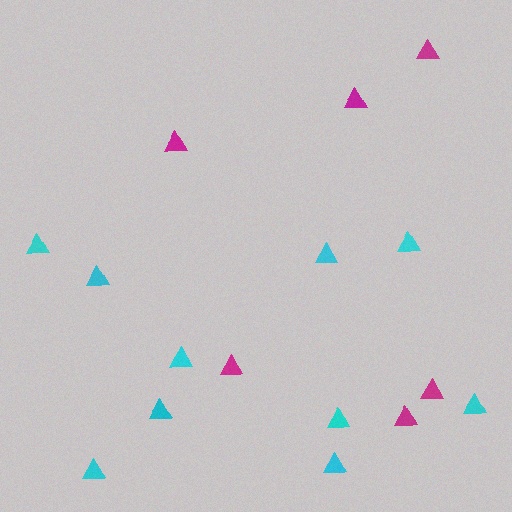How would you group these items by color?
There are 2 groups: one group of cyan triangles (10) and one group of magenta triangles (6).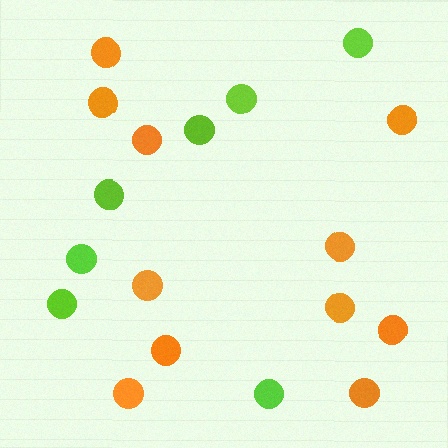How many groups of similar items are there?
There are 2 groups: one group of orange circles (11) and one group of lime circles (7).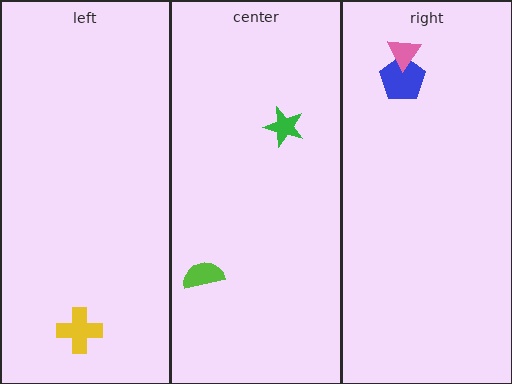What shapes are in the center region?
The green star, the lime semicircle.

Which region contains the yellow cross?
The left region.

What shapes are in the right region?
The blue pentagon, the pink triangle.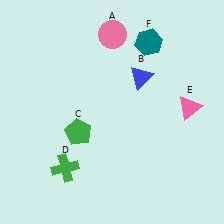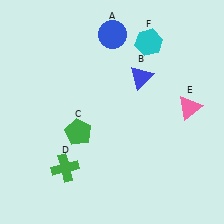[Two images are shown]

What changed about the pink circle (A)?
In Image 1, A is pink. In Image 2, it changed to blue.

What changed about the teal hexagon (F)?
In Image 1, F is teal. In Image 2, it changed to cyan.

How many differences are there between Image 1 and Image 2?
There are 2 differences between the two images.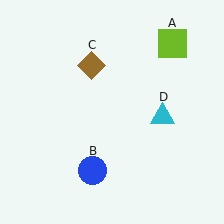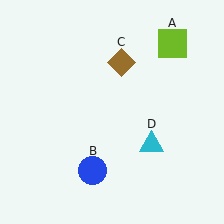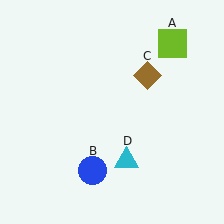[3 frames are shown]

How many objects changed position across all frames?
2 objects changed position: brown diamond (object C), cyan triangle (object D).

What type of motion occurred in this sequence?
The brown diamond (object C), cyan triangle (object D) rotated clockwise around the center of the scene.